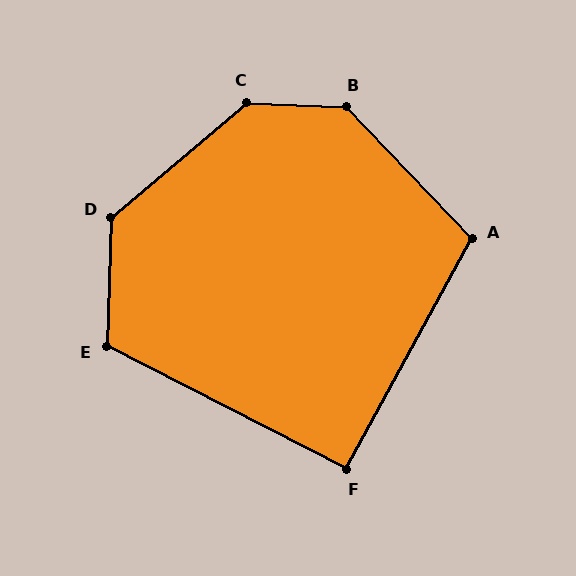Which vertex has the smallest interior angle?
F, at approximately 91 degrees.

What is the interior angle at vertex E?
Approximately 115 degrees (obtuse).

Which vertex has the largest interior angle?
C, at approximately 137 degrees.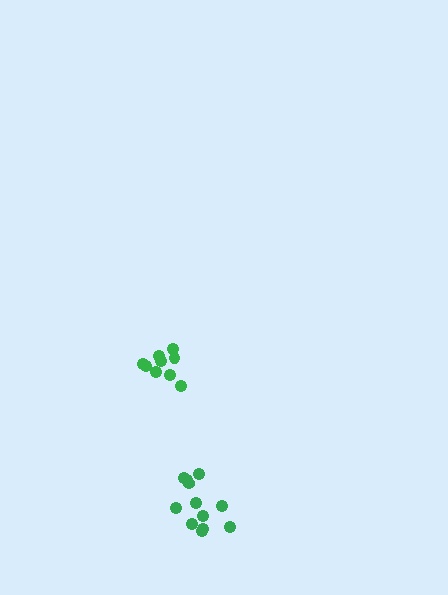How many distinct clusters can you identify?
There are 2 distinct clusters.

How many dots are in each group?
Group 1: 12 dots, Group 2: 9 dots (21 total).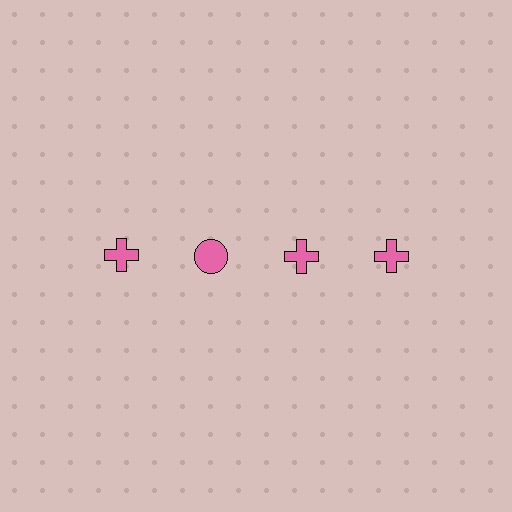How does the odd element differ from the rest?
It has a different shape: circle instead of cross.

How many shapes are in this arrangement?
There are 4 shapes arranged in a grid pattern.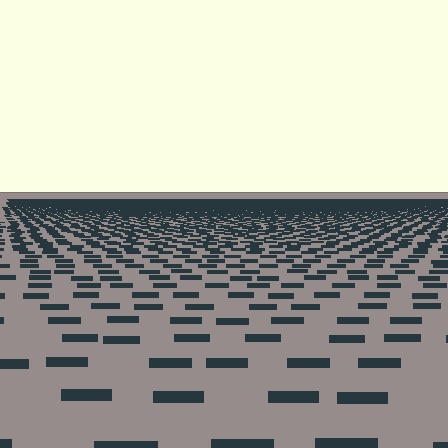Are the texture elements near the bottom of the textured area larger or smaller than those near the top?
Larger. Near the bottom, elements are closer to the viewer and appear at a bigger on-screen size.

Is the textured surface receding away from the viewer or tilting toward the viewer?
The surface is receding away from the viewer. Texture elements get smaller and denser toward the top.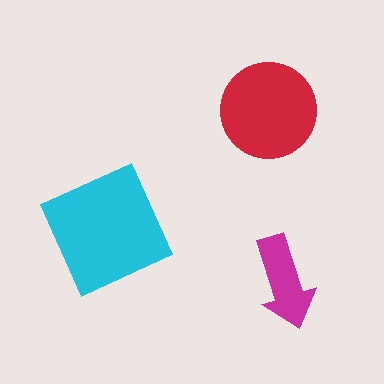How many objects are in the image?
There are 3 objects in the image.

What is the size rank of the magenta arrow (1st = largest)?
3rd.